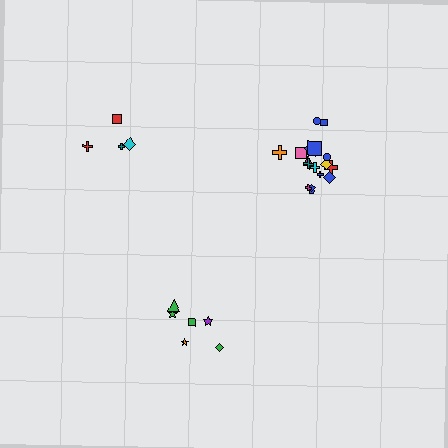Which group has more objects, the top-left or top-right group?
The top-right group.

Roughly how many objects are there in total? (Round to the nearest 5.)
Roughly 30 objects in total.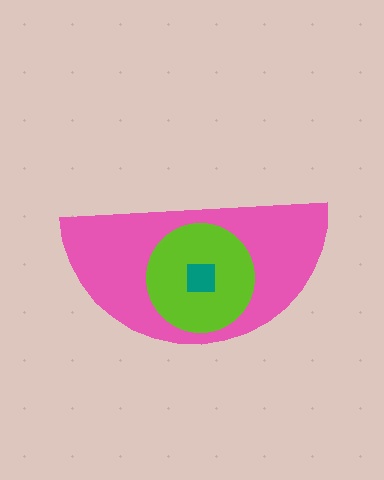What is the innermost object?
The teal square.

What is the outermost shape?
The pink semicircle.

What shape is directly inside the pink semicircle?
The lime circle.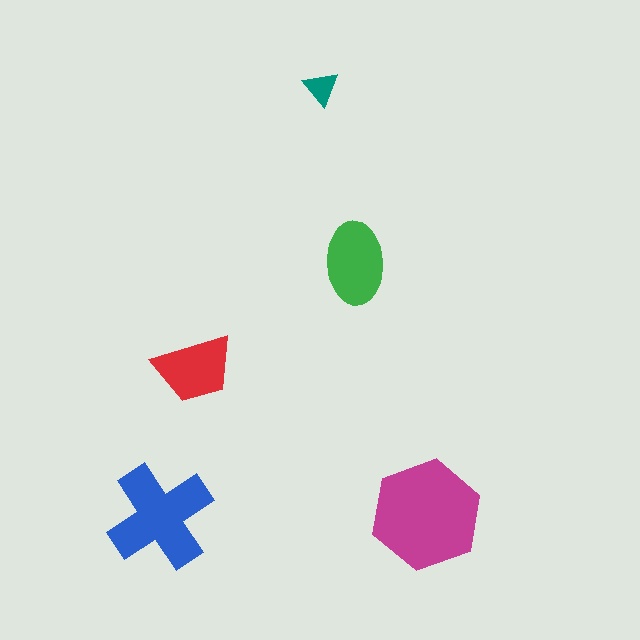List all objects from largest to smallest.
The magenta hexagon, the blue cross, the green ellipse, the red trapezoid, the teal triangle.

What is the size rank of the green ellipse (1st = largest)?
3rd.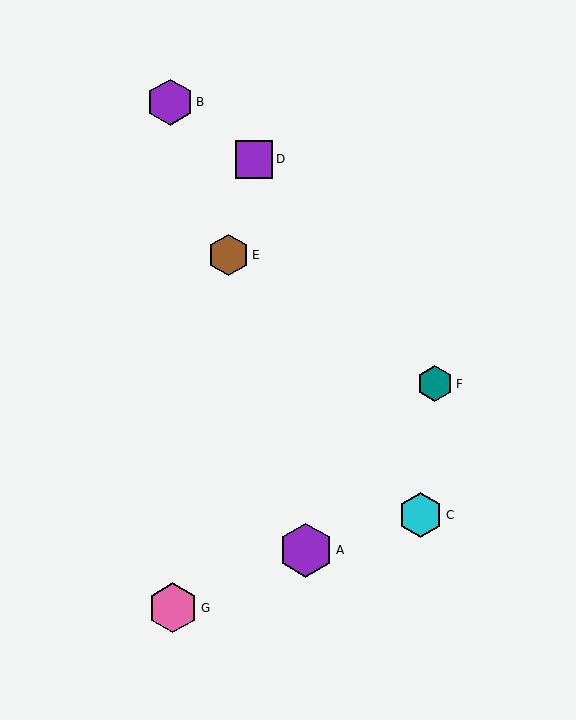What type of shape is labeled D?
Shape D is a purple square.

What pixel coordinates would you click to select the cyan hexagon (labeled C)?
Click at (420, 515) to select the cyan hexagon C.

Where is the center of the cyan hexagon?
The center of the cyan hexagon is at (420, 515).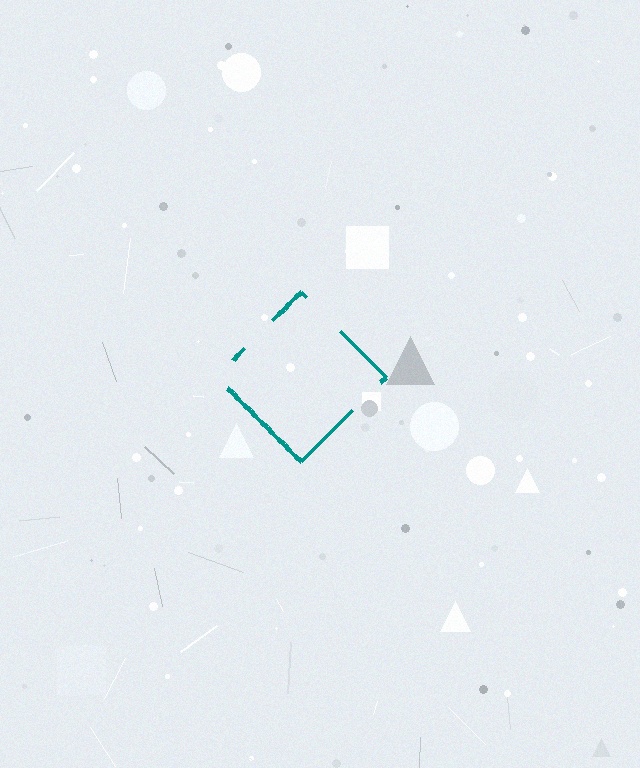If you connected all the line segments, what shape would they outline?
They would outline a diamond.